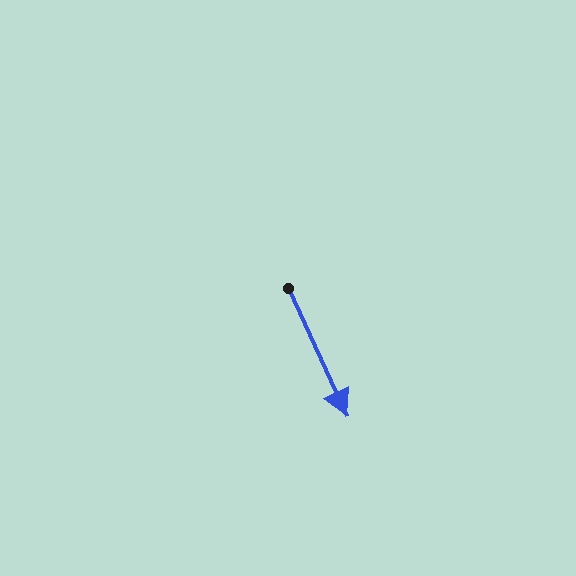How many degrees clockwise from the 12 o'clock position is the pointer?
Approximately 155 degrees.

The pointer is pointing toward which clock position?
Roughly 5 o'clock.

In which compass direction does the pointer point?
Southeast.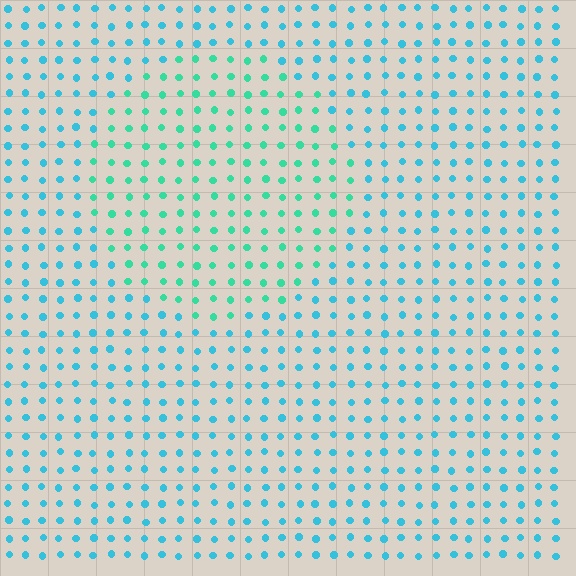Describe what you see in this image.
The image is filled with small cyan elements in a uniform arrangement. A circle-shaped region is visible where the elements are tinted to a slightly different hue, forming a subtle color boundary.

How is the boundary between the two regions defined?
The boundary is defined purely by a slight shift in hue (about 32 degrees). Spacing, size, and orientation are identical on both sides.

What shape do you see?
I see a circle.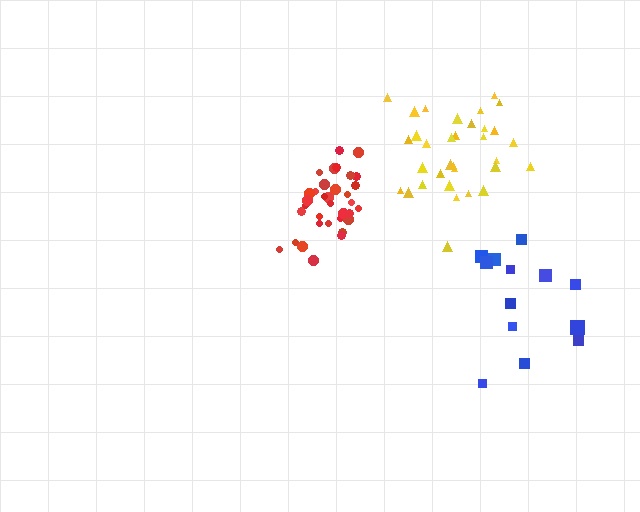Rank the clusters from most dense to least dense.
red, yellow, blue.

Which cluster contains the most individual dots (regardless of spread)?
Red (35).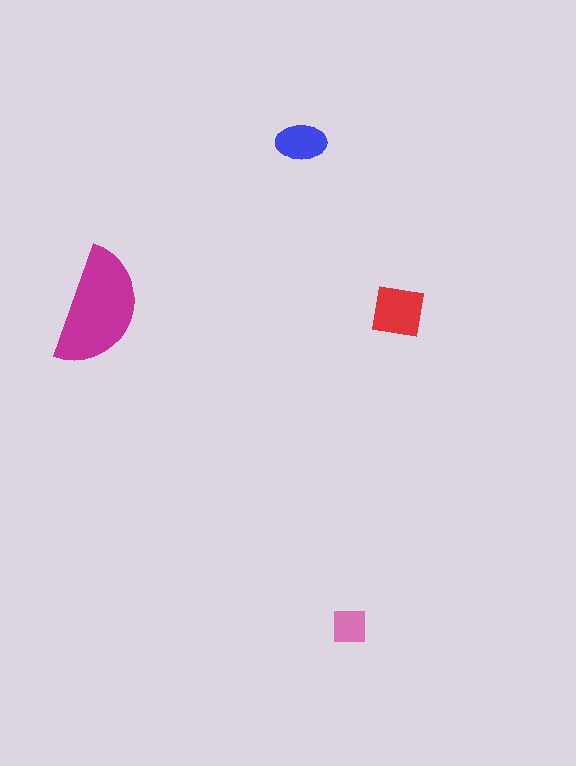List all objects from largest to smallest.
The magenta semicircle, the red square, the blue ellipse, the pink square.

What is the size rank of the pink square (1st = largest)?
4th.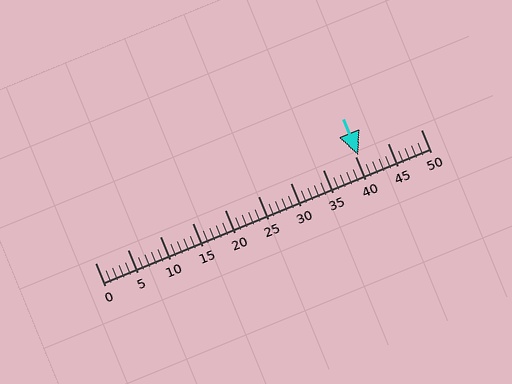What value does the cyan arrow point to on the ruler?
The cyan arrow points to approximately 40.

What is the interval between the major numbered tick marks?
The major tick marks are spaced 5 units apart.